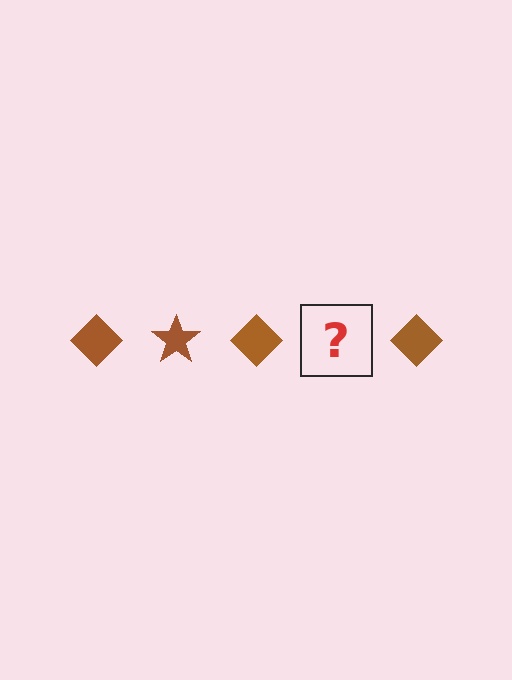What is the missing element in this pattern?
The missing element is a brown star.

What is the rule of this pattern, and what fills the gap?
The rule is that the pattern cycles through diamond, star shapes in brown. The gap should be filled with a brown star.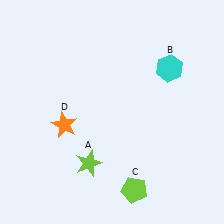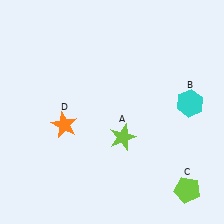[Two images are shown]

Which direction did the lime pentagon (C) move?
The lime pentagon (C) moved right.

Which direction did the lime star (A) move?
The lime star (A) moved right.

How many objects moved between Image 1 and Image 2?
3 objects moved between the two images.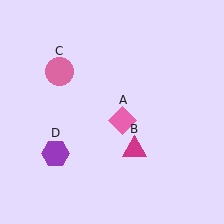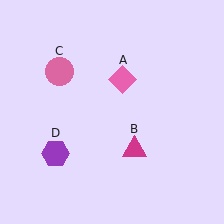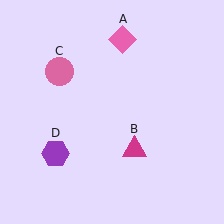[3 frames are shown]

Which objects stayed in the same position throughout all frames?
Magenta triangle (object B) and pink circle (object C) and purple hexagon (object D) remained stationary.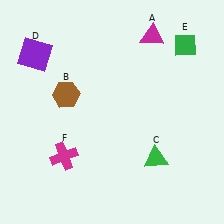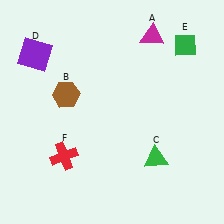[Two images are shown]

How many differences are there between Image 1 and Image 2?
There is 1 difference between the two images.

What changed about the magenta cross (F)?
In Image 1, F is magenta. In Image 2, it changed to red.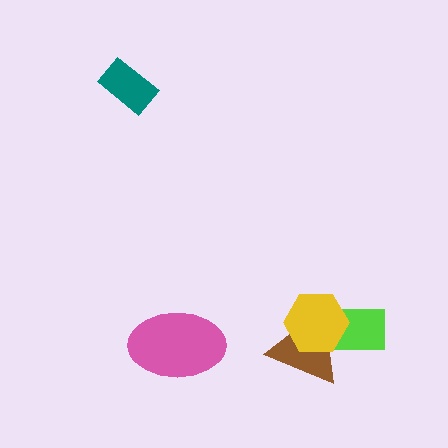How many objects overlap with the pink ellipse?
0 objects overlap with the pink ellipse.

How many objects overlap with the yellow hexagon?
2 objects overlap with the yellow hexagon.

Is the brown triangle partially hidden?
Yes, it is partially covered by another shape.